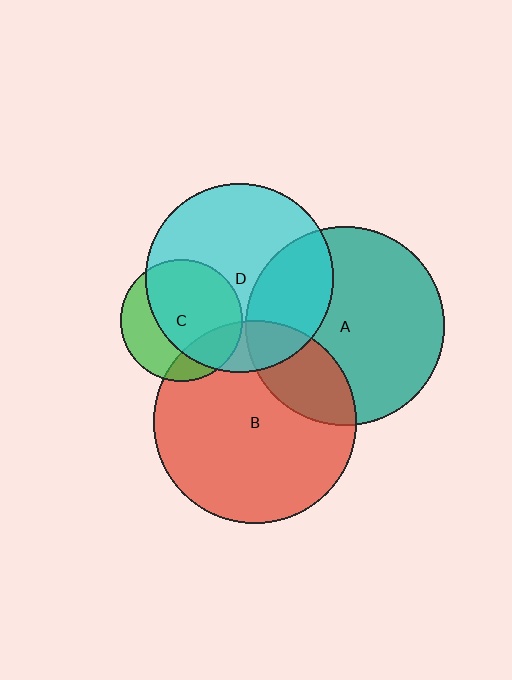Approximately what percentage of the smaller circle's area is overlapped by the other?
Approximately 20%.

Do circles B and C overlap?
Yes.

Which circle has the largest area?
Circle B (red).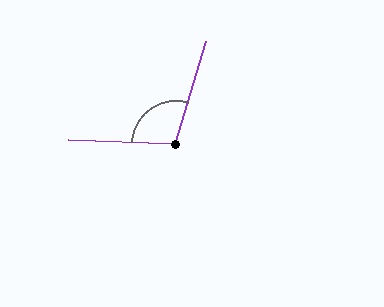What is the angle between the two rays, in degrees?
Approximately 104 degrees.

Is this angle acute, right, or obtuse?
It is obtuse.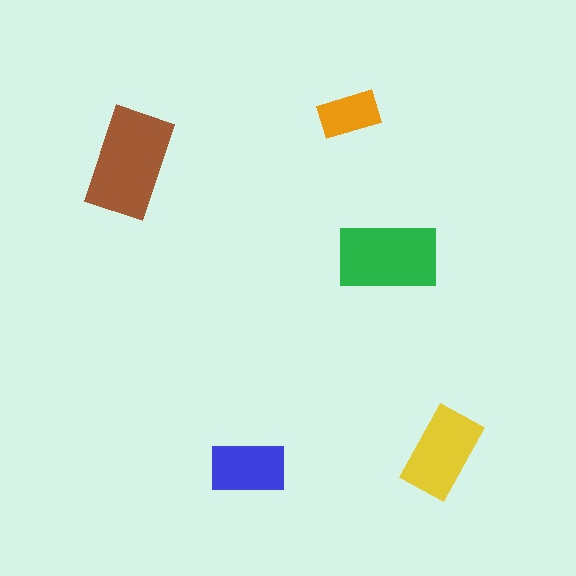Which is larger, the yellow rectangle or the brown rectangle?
The brown one.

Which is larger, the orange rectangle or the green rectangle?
The green one.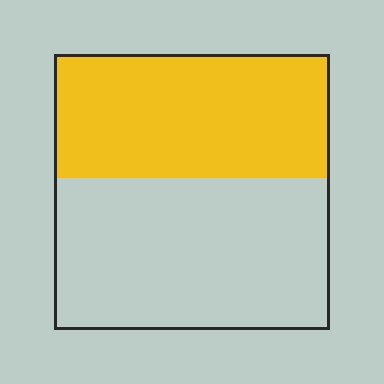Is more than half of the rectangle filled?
No.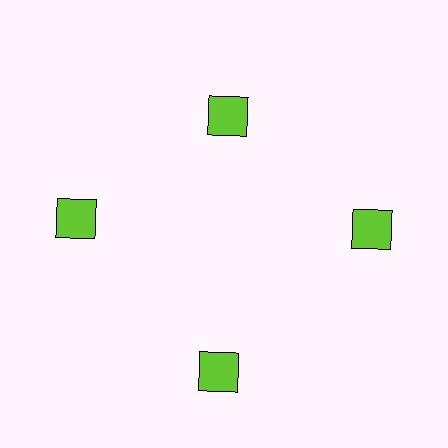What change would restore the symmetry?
The symmetry would be restored by moving it outward, back onto the ring so that all 4 squares sit at equal angles and equal distance from the center.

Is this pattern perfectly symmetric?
No. The 4 lime squares are arranged in a ring, but one element near the 12 o'clock position is pulled inward toward the center, breaking the 4-fold rotational symmetry.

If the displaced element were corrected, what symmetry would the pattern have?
It would have 4-fold rotational symmetry — the pattern would map onto itself every 90 degrees.